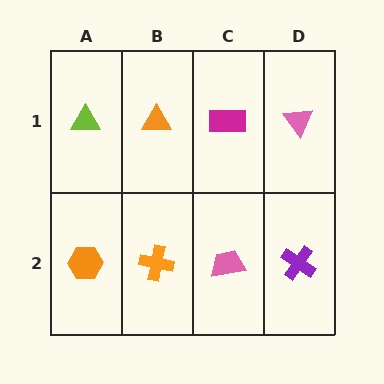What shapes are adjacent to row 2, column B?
An orange triangle (row 1, column B), an orange hexagon (row 2, column A), a pink trapezoid (row 2, column C).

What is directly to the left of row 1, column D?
A magenta rectangle.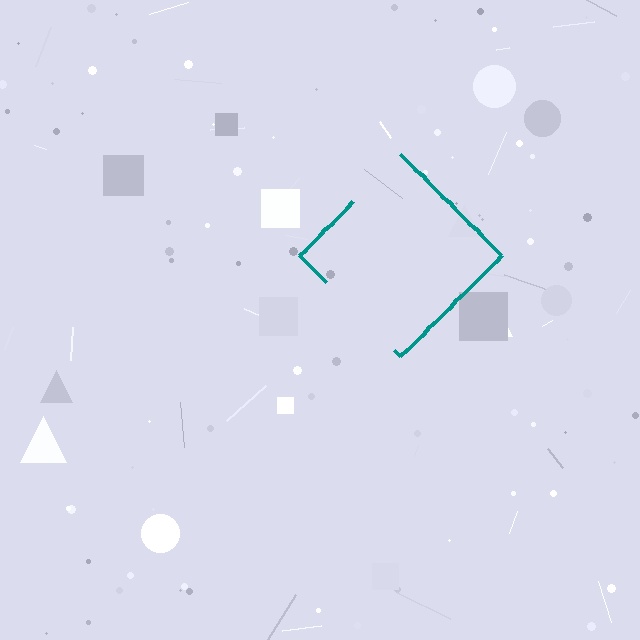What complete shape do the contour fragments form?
The contour fragments form a diamond.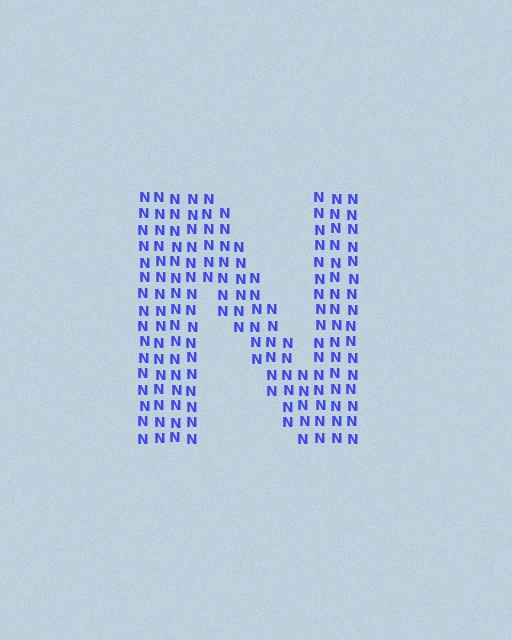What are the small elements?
The small elements are letter N's.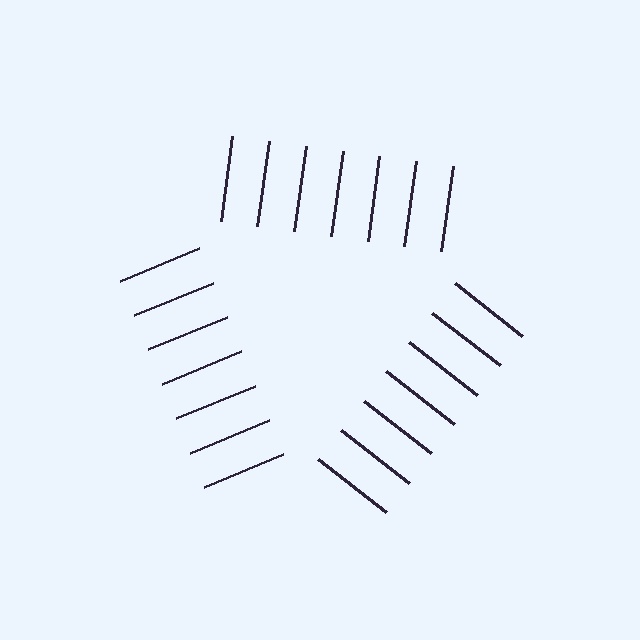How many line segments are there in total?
21 — 7 along each of the 3 edges.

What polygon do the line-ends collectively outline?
An illusory triangle — the line segments terminate on its edges but no continuous stroke is drawn.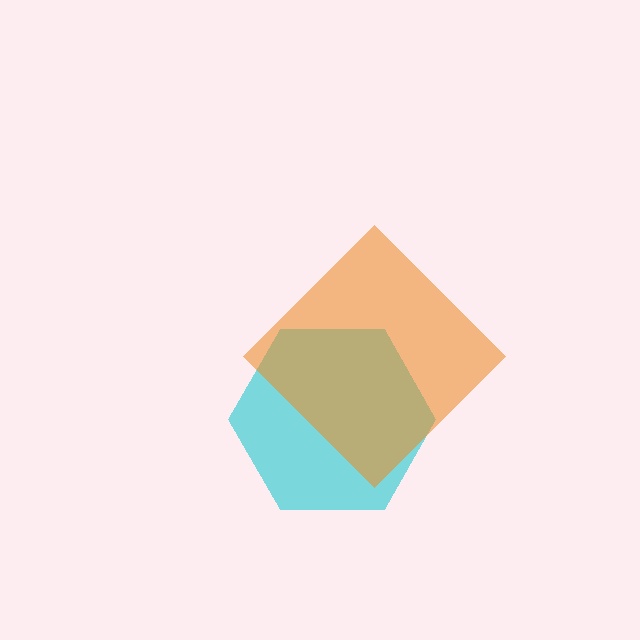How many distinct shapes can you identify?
There are 2 distinct shapes: a cyan hexagon, an orange diamond.